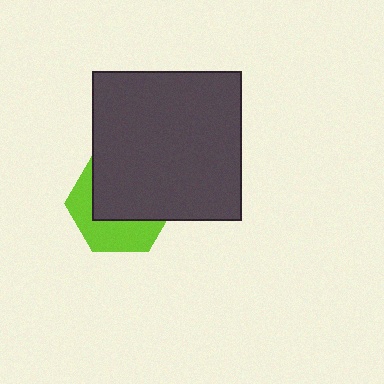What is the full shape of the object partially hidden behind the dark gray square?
The partially hidden object is a lime hexagon.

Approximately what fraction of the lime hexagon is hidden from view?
Roughly 60% of the lime hexagon is hidden behind the dark gray square.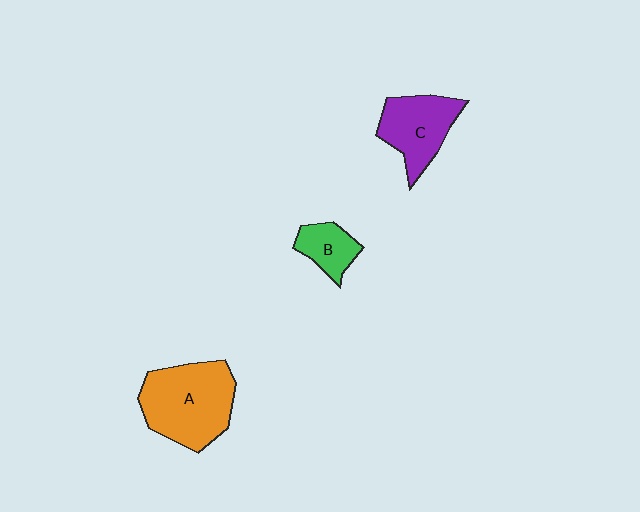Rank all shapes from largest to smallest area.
From largest to smallest: A (orange), C (purple), B (green).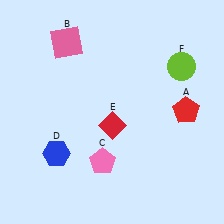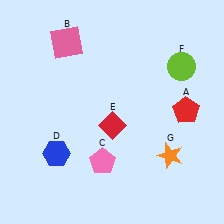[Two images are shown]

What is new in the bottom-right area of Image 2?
An orange star (G) was added in the bottom-right area of Image 2.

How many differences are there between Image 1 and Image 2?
There is 1 difference between the two images.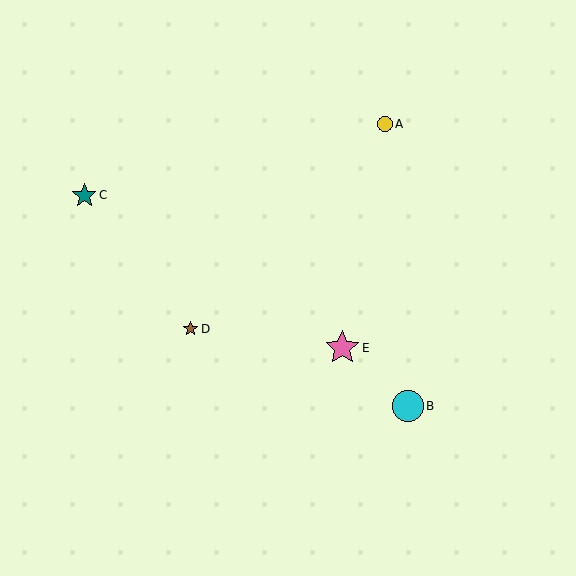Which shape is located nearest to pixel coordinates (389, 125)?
The yellow circle (labeled A) at (385, 124) is nearest to that location.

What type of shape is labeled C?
Shape C is a teal star.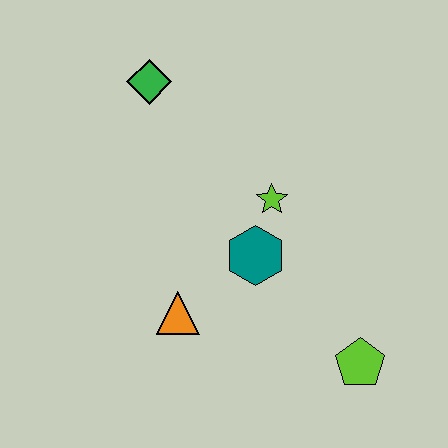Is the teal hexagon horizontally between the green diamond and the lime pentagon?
Yes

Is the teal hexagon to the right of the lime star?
No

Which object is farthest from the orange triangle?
The green diamond is farthest from the orange triangle.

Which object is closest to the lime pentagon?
The teal hexagon is closest to the lime pentagon.